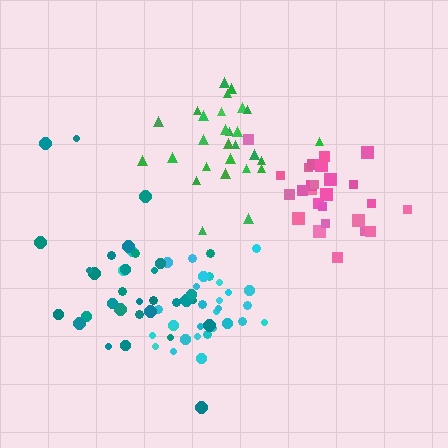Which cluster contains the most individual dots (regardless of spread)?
Teal (32).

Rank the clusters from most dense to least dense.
green, pink, cyan, teal.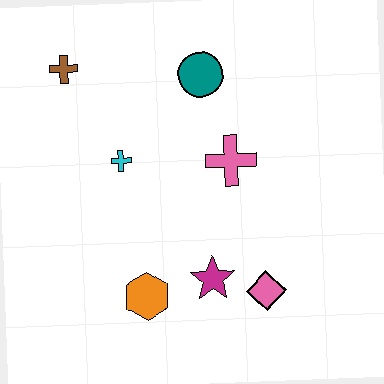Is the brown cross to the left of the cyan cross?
Yes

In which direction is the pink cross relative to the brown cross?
The pink cross is to the right of the brown cross.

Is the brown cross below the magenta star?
No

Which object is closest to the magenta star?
The pink diamond is closest to the magenta star.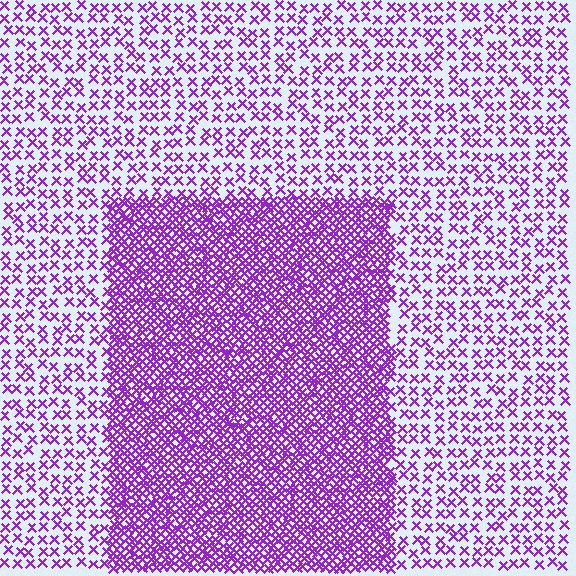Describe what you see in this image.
The image contains small purple elements arranged at two different densities. A rectangle-shaped region is visible where the elements are more densely packed than the surrounding area.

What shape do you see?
I see a rectangle.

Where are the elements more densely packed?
The elements are more densely packed inside the rectangle boundary.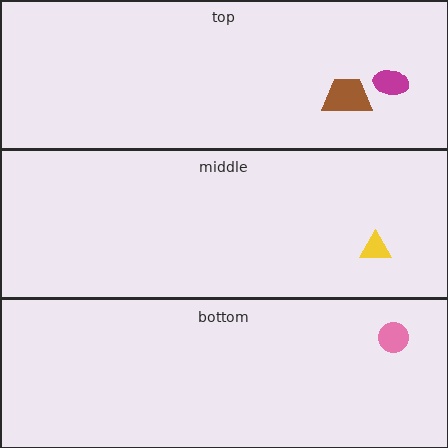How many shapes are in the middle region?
1.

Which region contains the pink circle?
The bottom region.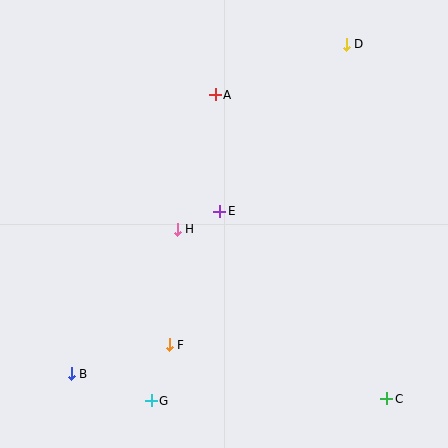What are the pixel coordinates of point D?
Point D is at (346, 44).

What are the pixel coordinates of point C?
Point C is at (387, 399).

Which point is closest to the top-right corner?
Point D is closest to the top-right corner.